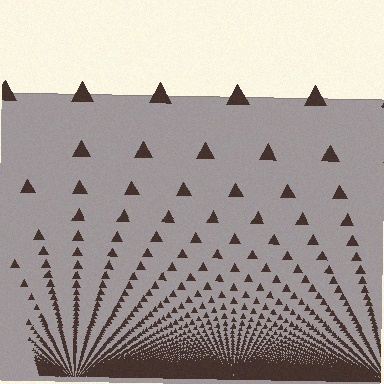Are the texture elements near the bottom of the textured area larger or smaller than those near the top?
Smaller. The gradient is inverted — elements near the bottom are smaller and denser.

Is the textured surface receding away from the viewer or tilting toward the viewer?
The surface appears to tilt toward the viewer. Texture elements get larger and sparser toward the top.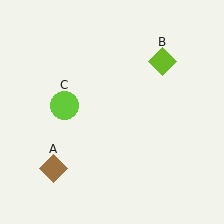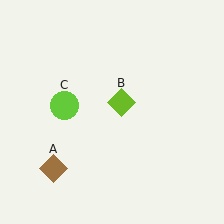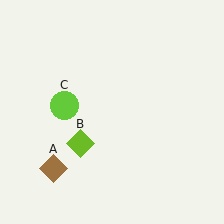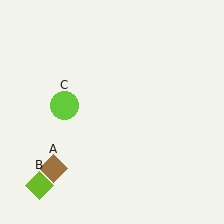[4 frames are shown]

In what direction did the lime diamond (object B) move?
The lime diamond (object B) moved down and to the left.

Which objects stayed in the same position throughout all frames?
Brown diamond (object A) and lime circle (object C) remained stationary.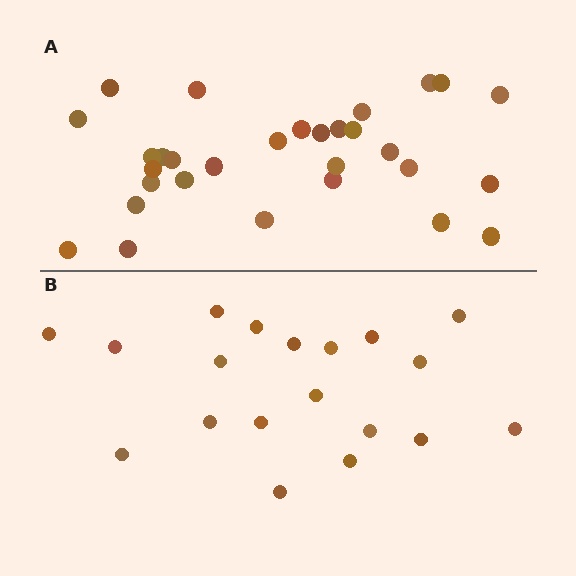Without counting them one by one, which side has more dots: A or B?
Region A (the top region) has more dots.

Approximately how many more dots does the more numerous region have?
Region A has roughly 12 or so more dots than region B.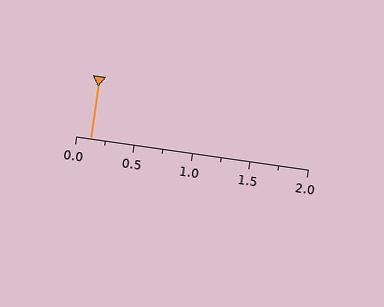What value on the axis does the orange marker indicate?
The marker indicates approximately 0.12.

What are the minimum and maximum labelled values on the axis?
The axis runs from 0.0 to 2.0.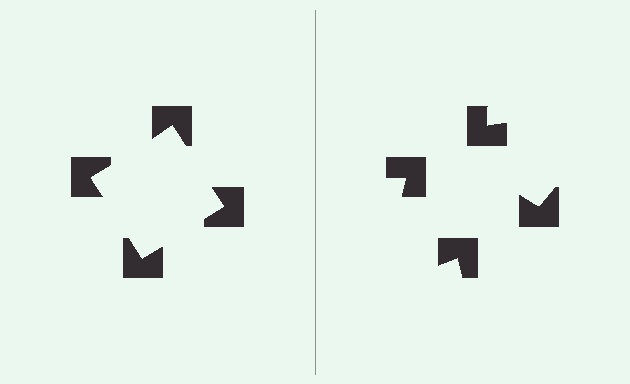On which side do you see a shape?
An illusory square appears on the left side. On the right side the wedge cuts are rotated, so no coherent shape forms.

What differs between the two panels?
The notched squares are positioned identically on both sides; only the wedge orientations differ. On the left they align to a square; on the right they are misaligned.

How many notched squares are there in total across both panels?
8 — 4 on each side.